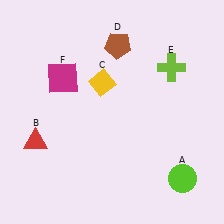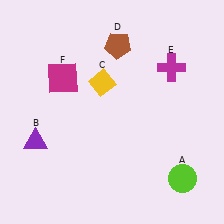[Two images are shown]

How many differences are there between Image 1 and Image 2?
There are 2 differences between the two images.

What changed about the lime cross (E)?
In Image 1, E is lime. In Image 2, it changed to magenta.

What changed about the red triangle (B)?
In Image 1, B is red. In Image 2, it changed to purple.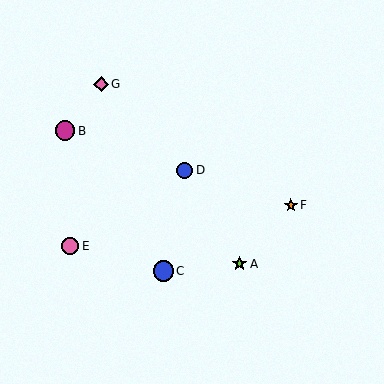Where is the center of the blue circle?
The center of the blue circle is at (163, 271).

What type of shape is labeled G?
Shape G is a pink diamond.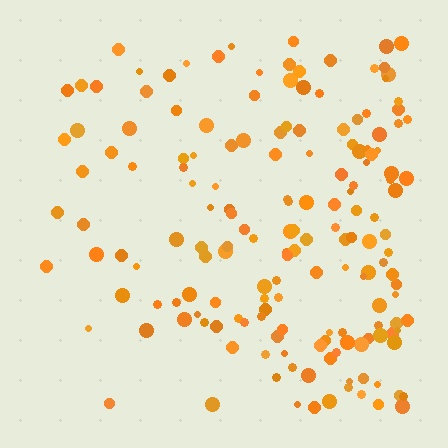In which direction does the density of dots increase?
From left to right, with the right side densest.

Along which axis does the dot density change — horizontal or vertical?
Horizontal.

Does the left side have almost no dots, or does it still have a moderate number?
Still a moderate number, just noticeably fewer than the right.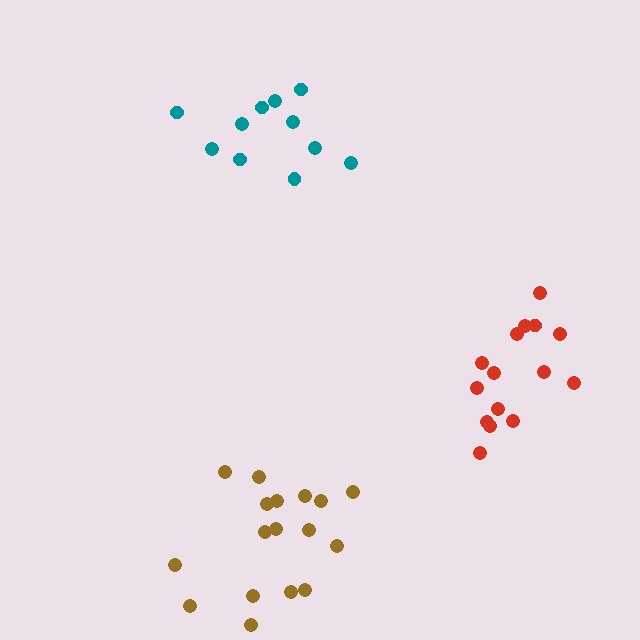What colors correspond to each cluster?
The clusters are colored: teal, red, brown.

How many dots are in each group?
Group 1: 11 dots, Group 2: 15 dots, Group 3: 17 dots (43 total).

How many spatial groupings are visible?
There are 3 spatial groupings.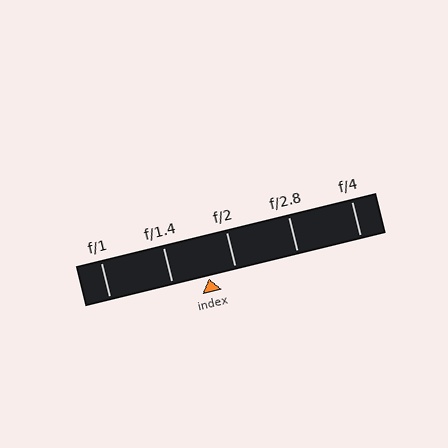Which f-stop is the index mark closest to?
The index mark is closest to f/2.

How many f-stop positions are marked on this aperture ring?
There are 5 f-stop positions marked.